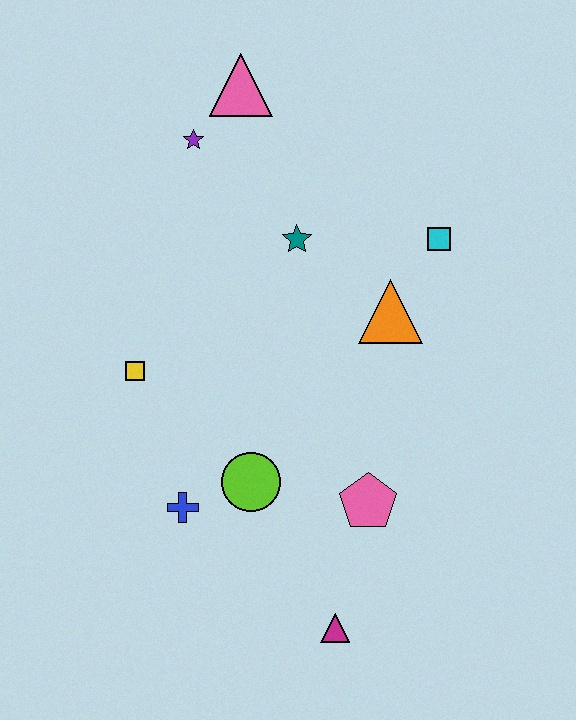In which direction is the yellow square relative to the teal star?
The yellow square is to the left of the teal star.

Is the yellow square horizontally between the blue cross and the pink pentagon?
No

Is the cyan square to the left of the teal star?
No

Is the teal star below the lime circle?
No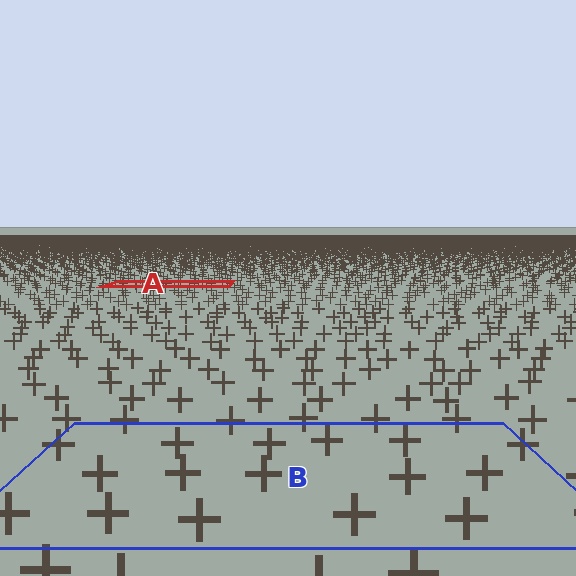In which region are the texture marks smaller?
The texture marks are smaller in region A, because it is farther away.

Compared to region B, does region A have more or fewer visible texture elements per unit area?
Region A has more texture elements per unit area — they are packed more densely because it is farther away.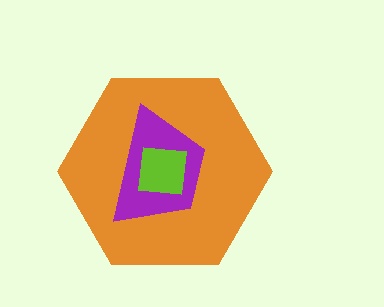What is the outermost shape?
The orange hexagon.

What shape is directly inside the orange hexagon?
The purple trapezoid.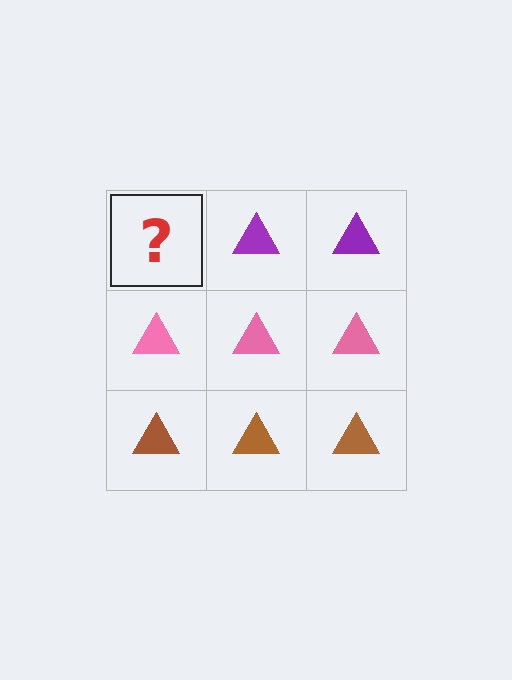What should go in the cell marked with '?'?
The missing cell should contain a purple triangle.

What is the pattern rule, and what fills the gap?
The rule is that each row has a consistent color. The gap should be filled with a purple triangle.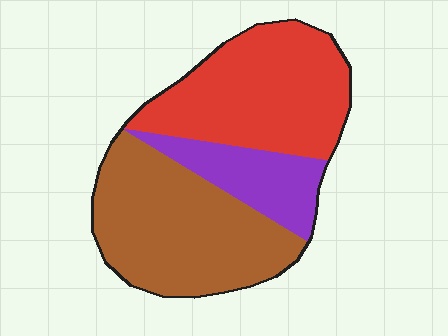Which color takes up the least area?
Purple, at roughly 15%.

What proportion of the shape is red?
Red covers about 40% of the shape.